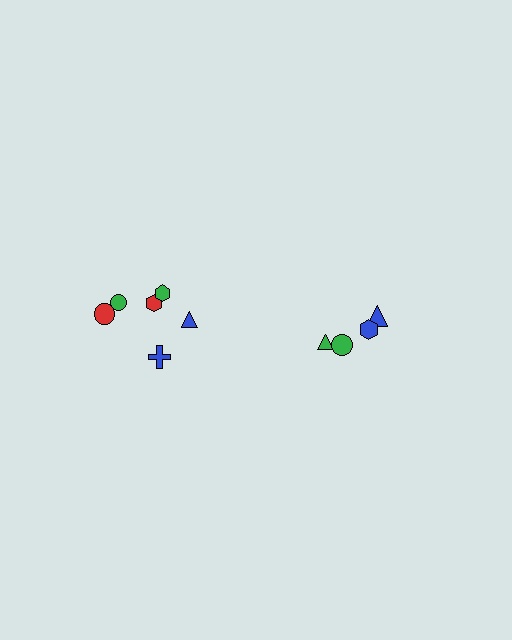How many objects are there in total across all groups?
There are 10 objects.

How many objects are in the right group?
There are 4 objects.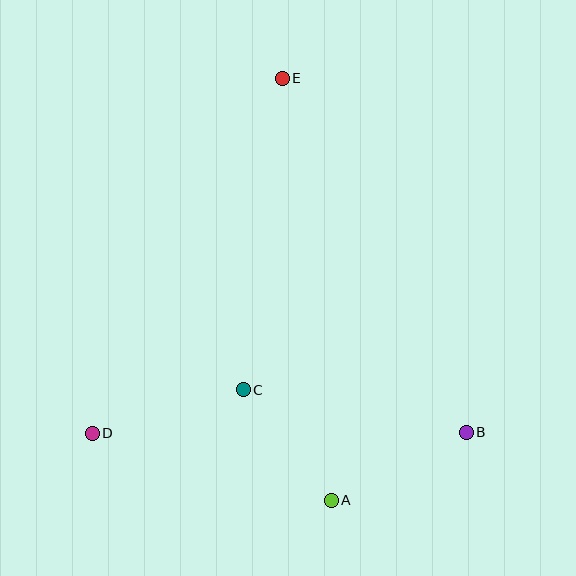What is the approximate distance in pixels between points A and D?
The distance between A and D is approximately 248 pixels.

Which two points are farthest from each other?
Points A and E are farthest from each other.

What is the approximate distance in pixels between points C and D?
The distance between C and D is approximately 157 pixels.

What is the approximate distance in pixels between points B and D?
The distance between B and D is approximately 374 pixels.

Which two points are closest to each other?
Points A and C are closest to each other.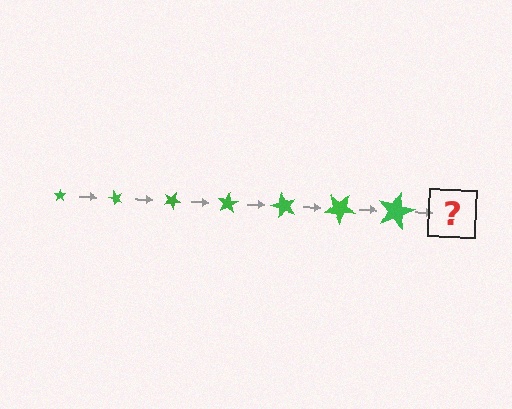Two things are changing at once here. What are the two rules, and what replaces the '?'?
The two rules are that the star grows larger each step and it rotates 50 degrees each step. The '?' should be a star, larger than the previous one and rotated 350 degrees from the start.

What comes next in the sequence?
The next element should be a star, larger than the previous one and rotated 350 degrees from the start.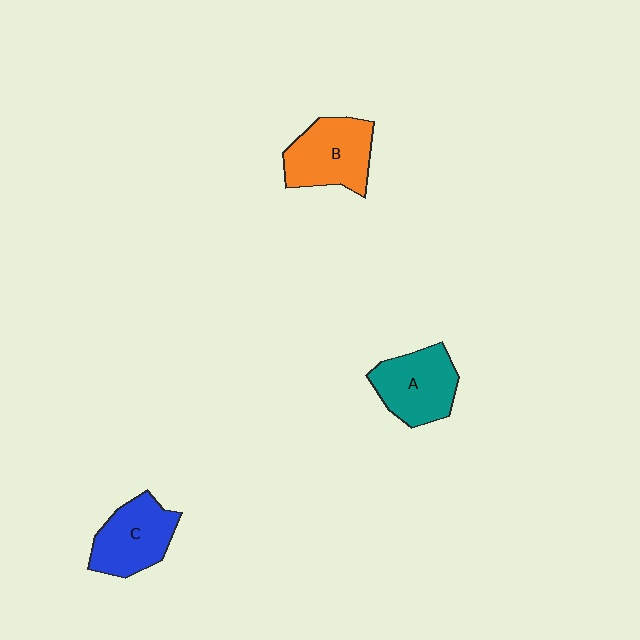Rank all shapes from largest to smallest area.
From largest to smallest: B (orange), A (teal), C (blue).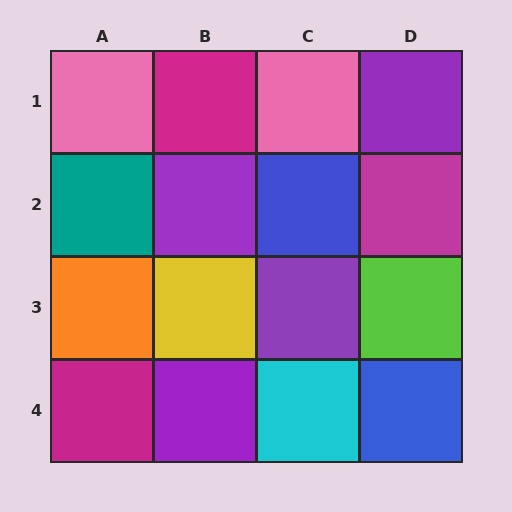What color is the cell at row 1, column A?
Pink.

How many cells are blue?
2 cells are blue.